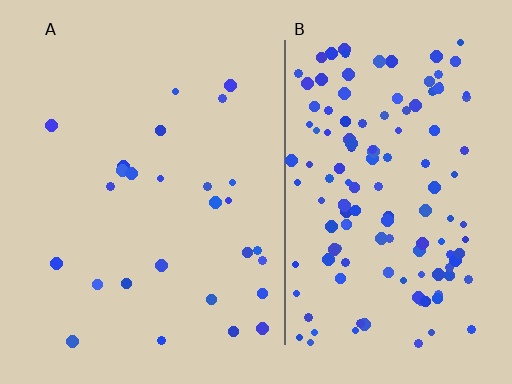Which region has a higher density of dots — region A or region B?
B (the right).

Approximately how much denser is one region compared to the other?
Approximately 5.0× — region B over region A.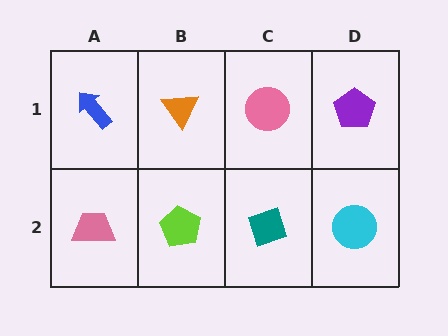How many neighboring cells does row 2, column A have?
2.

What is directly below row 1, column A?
A pink trapezoid.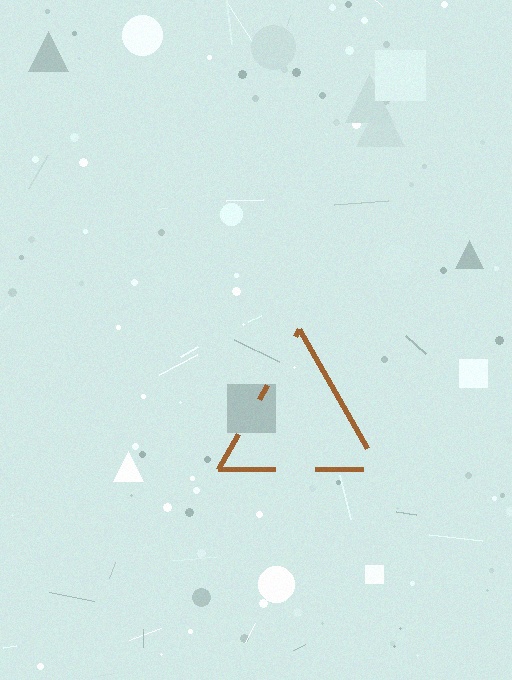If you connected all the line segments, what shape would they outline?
They would outline a triangle.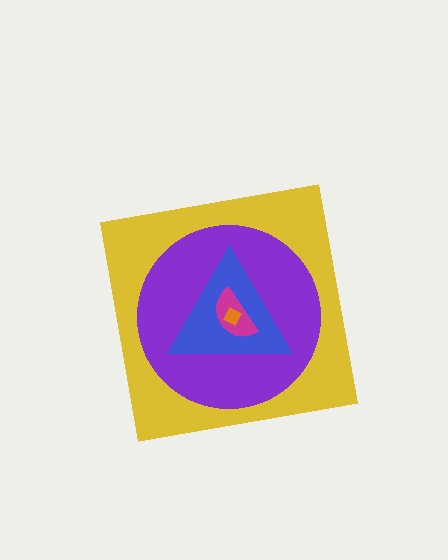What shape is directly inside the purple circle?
The blue triangle.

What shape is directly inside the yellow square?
The purple circle.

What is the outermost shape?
The yellow square.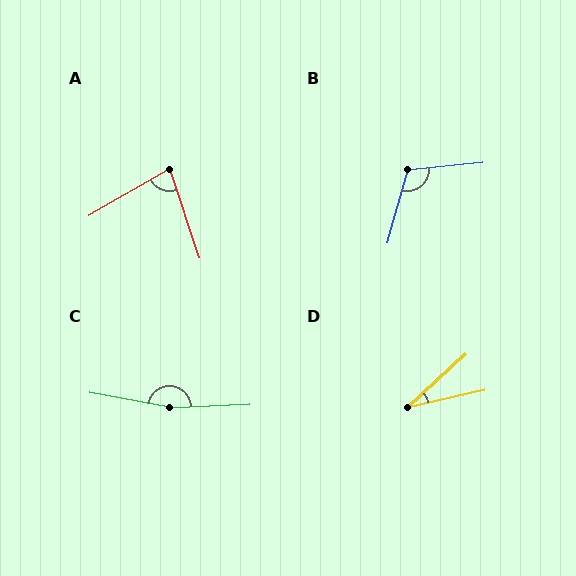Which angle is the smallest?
D, at approximately 29 degrees.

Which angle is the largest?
C, at approximately 167 degrees.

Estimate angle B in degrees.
Approximately 112 degrees.